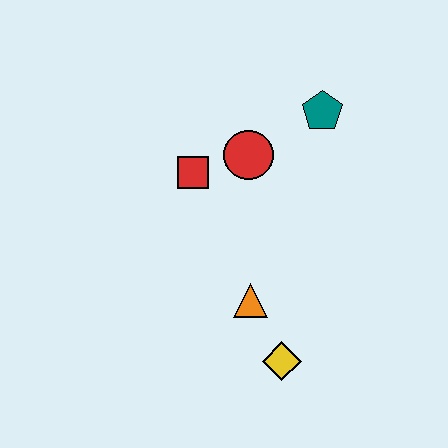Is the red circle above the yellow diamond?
Yes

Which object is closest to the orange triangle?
The yellow diamond is closest to the orange triangle.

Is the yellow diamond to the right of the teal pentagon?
No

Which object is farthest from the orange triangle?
The teal pentagon is farthest from the orange triangle.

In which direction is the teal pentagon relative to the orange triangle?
The teal pentagon is above the orange triangle.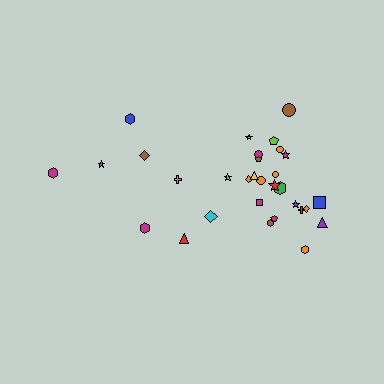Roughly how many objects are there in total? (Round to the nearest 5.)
Roughly 30 objects in total.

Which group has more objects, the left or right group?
The right group.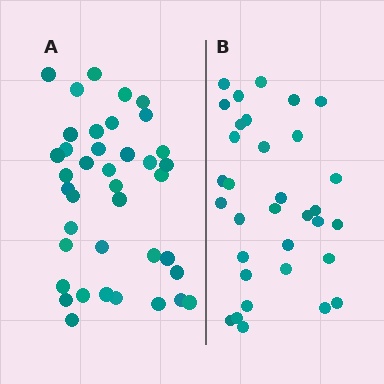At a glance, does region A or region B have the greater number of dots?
Region A (the left region) has more dots.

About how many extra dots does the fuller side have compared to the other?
Region A has about 6 more dots than region B.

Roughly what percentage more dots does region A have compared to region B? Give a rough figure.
About 20% more.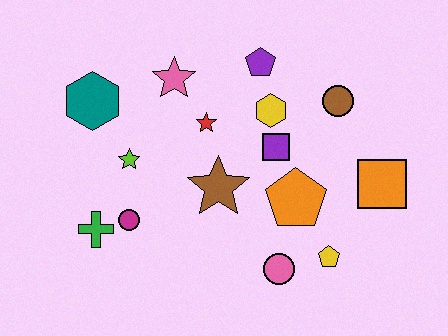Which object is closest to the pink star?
The red star is closest to the pink star.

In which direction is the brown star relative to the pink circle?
The brown star is above the pink circle.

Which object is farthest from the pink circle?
The teal hexagon is farthest from the pink circle.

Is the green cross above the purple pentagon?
No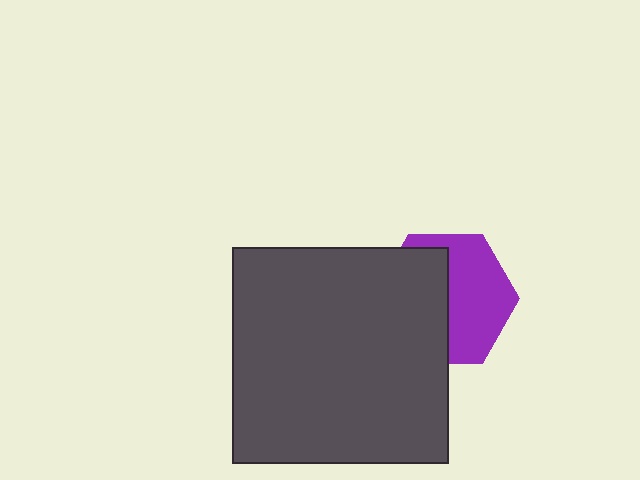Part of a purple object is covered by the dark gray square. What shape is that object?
It is a hexagon.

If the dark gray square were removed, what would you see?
You would see the complete purple hexagon.